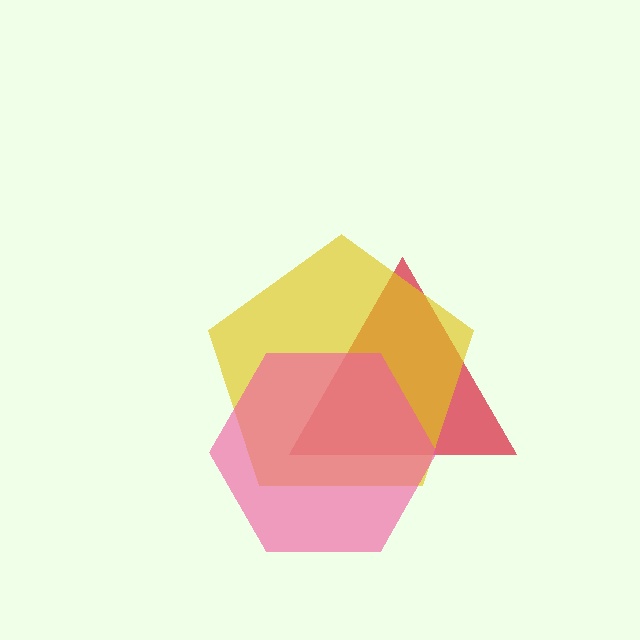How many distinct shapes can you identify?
There are 3 distinct shapes: a red triangle, a yellow pentagon, a pink hexagon.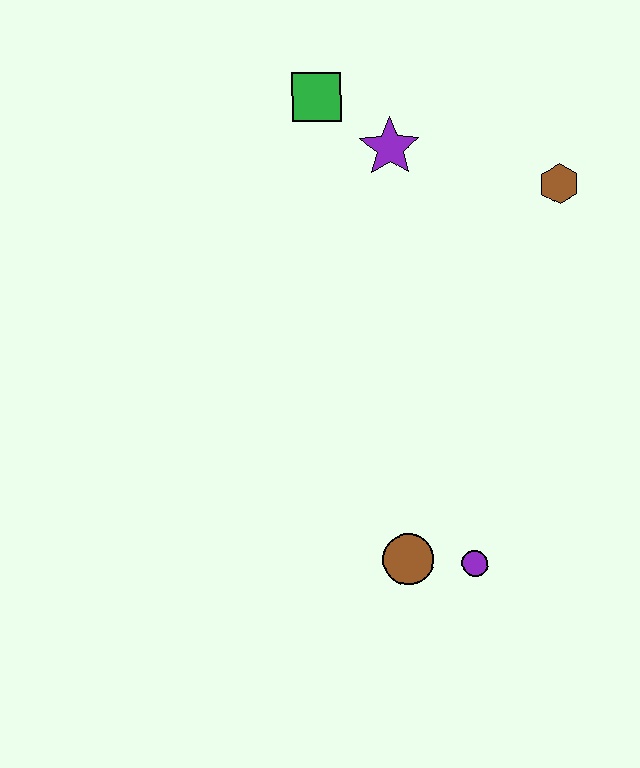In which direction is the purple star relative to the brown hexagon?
The purple star is to the left of the brown hexagon.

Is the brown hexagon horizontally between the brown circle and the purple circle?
No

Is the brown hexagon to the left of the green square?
No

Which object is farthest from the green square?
The purple circle is farthest from the green square.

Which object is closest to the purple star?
The green square is closest to the purple star.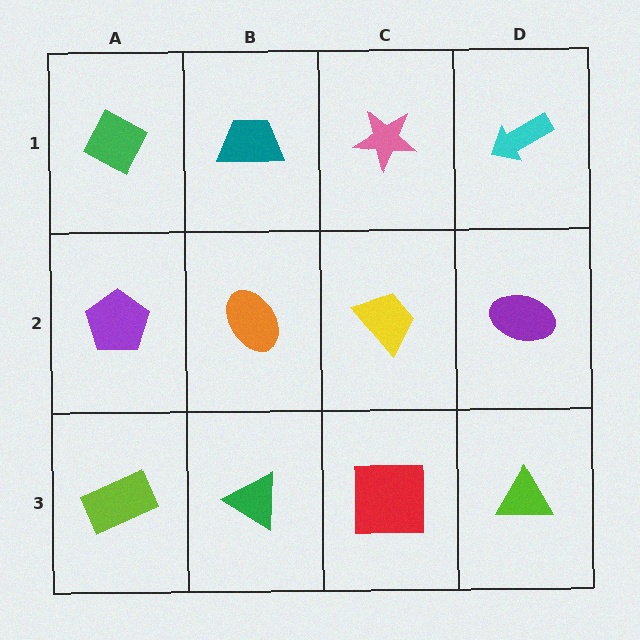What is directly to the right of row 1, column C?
A cyan arrow.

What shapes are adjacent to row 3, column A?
A purple pentagon (row 2, column A), a green triangle (row 3, column B).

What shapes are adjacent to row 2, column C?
A pink star (row 1, column C), a red square (row 3, column C), an orange ellipse (row 2, column B), a purple ellipse (row 2, column D).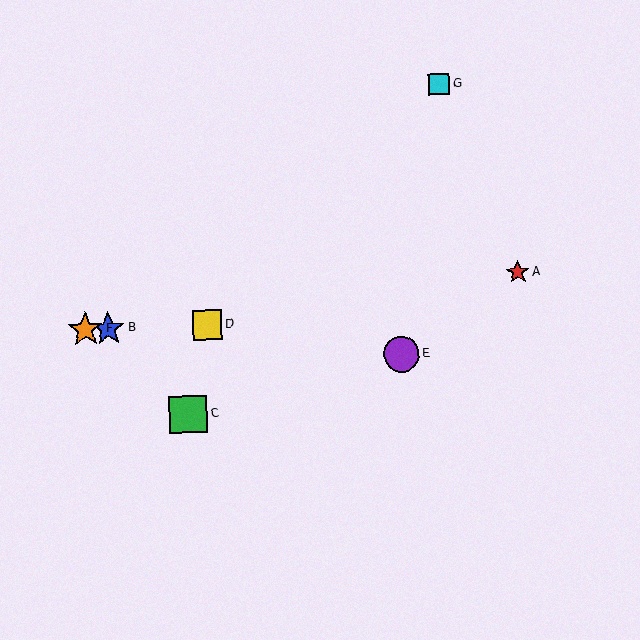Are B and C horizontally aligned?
No, B is at y≈329 and C is at y≈414.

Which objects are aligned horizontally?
Objects B, D, F are aligned horizontally.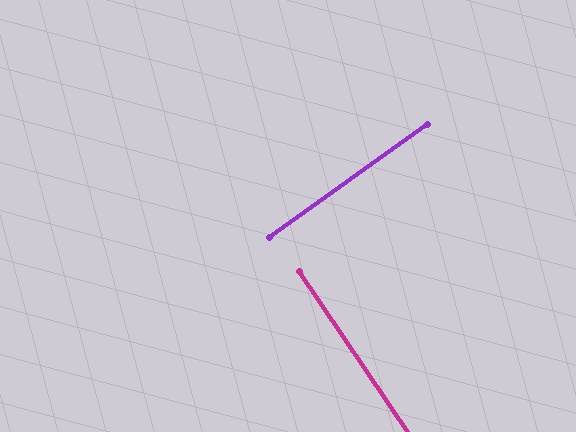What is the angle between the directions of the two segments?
Approximately 89 degrees.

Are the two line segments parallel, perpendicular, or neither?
Perpendicular — they meet at approximately 89°.